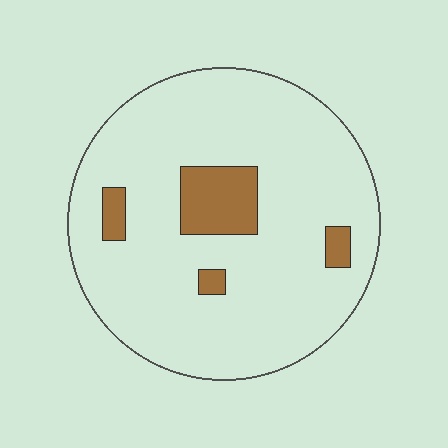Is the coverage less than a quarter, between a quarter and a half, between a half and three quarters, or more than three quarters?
Less than a quarter.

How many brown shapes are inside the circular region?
4.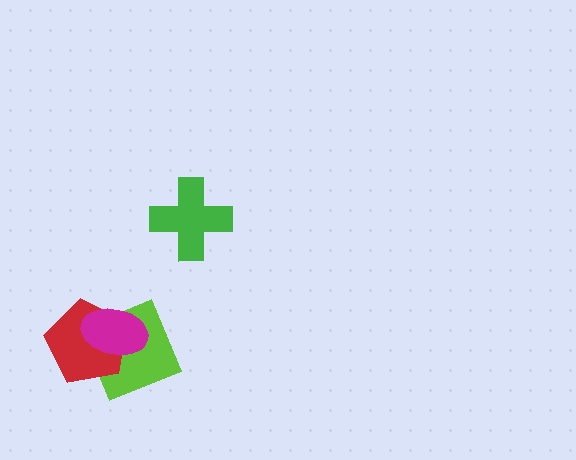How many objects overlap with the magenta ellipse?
2 objects overlap with the magenta ellipse.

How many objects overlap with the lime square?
2 objects overlap with the lime square.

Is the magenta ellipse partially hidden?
No, no other shape covers it.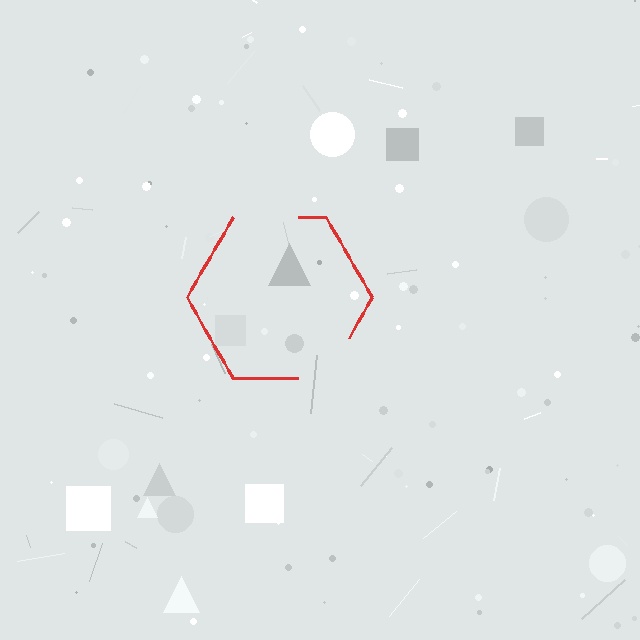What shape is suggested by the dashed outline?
The dashed outline suggests a hexagon.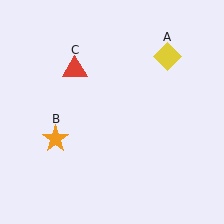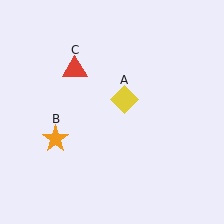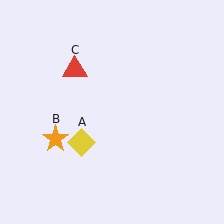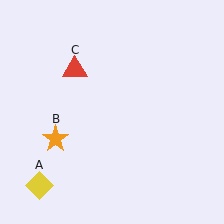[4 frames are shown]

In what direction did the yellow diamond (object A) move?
The yellow diamond (object A) moved down and to the left.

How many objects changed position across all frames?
1 object changed position: yellow diamond (object A).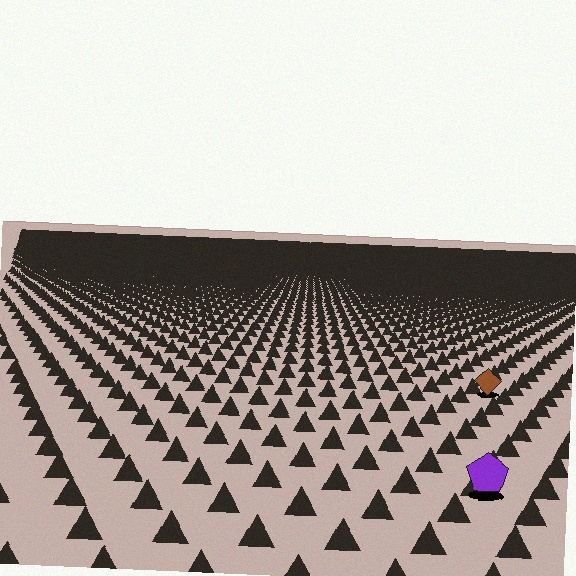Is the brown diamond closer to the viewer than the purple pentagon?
No. The purple pentagon is closer — you can tell from the texture gradient: the ground texture is coarser near it.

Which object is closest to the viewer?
The purple pentagon is closest. The texture marks near it are larger and more spread out.